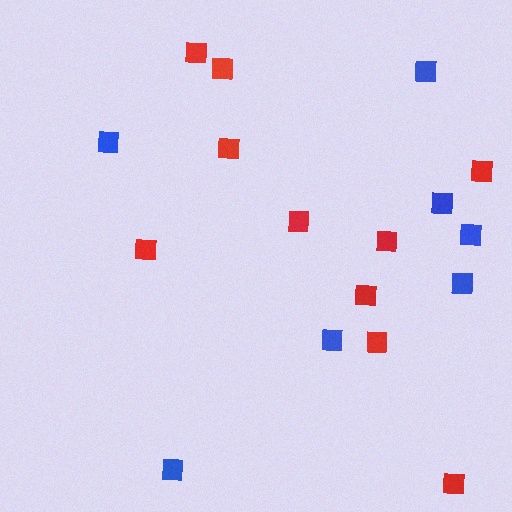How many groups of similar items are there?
There are 2 groups: one group of red squares (10) and one group of blue squares (7).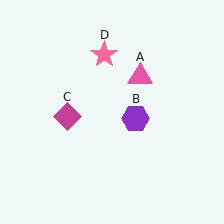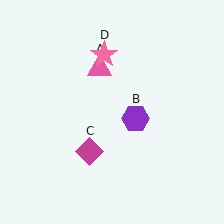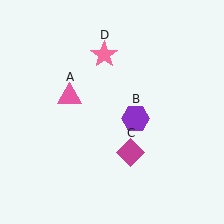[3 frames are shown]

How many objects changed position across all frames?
2 objects changed position: pink triangle (object A), magenta diamond (object C).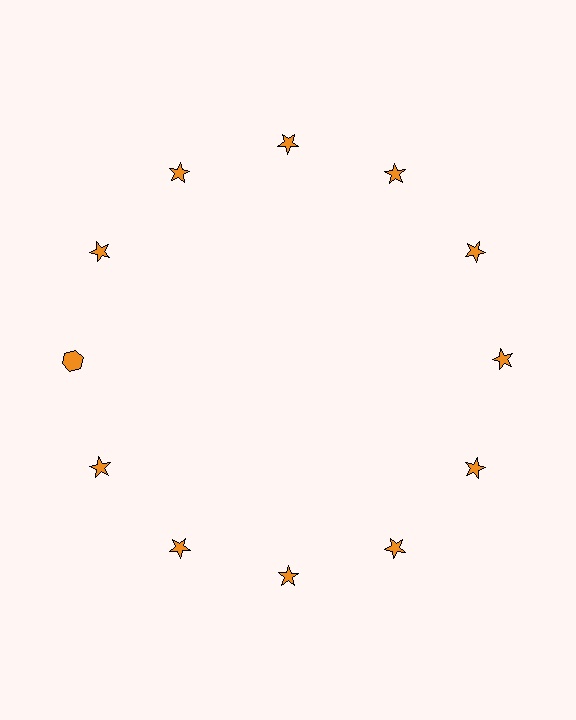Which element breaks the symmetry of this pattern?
The orange hexagon at roughly the 9 o'clock position breaks the symmetry. All other shapes are orange stars.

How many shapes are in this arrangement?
There are 12 shapes arranged in a ring pattern.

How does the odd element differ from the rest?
It has a different shape: hexagon instead of star.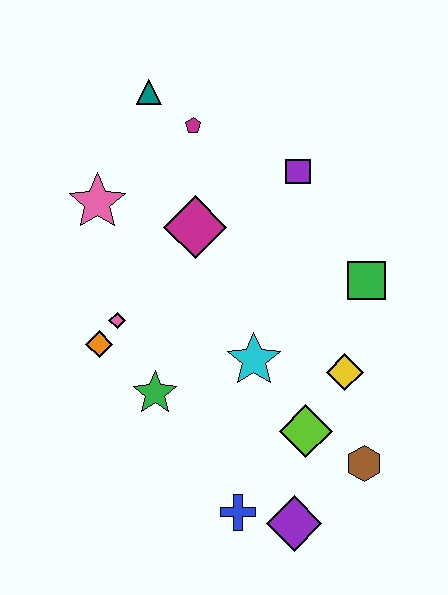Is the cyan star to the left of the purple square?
Yes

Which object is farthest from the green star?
The teal triangle is farthest from the green star.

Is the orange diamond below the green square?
Yes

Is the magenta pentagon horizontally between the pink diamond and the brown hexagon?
Yes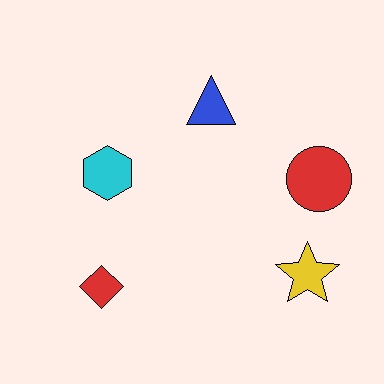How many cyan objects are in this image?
There is 1 cyan object.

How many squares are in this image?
There are no squares.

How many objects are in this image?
There are 5 objects.